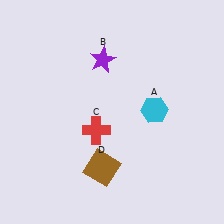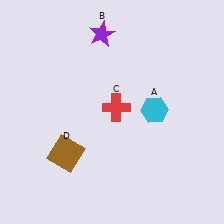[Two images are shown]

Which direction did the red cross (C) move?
The red cross (C) moved up.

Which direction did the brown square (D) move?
The brown square (D) moved left.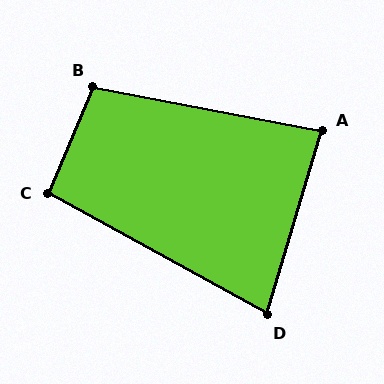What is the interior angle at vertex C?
Approximately 96 degrees (obtuse).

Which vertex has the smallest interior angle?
D, at approximately 78 degrees.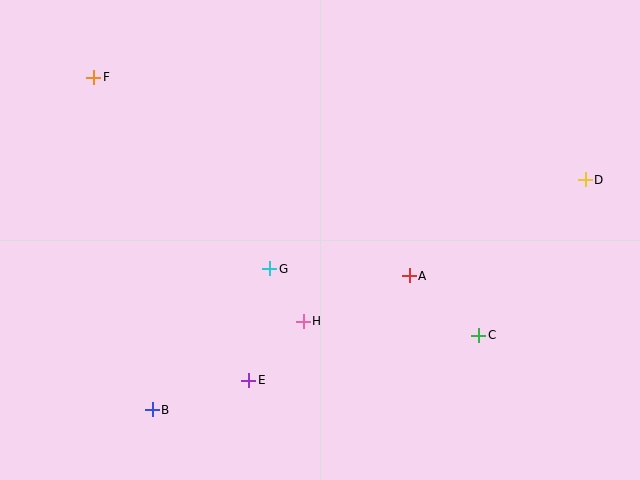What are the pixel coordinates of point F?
Point F is at (94, 77).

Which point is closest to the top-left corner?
Point F is closest to the top-left corner.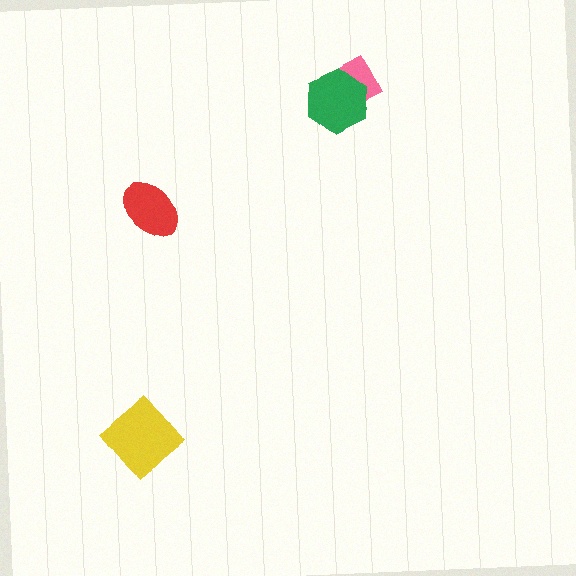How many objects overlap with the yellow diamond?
0 objects overlap with the yellow diamond.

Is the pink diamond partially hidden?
Yes, it is partially covered by another shape.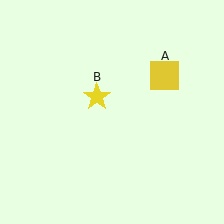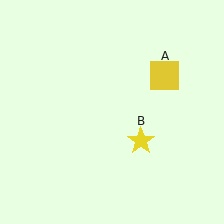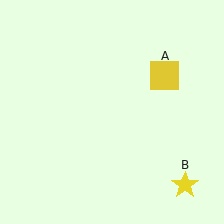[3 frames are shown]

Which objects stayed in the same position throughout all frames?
Yellow square (object A) remained stationary.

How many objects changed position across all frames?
1 object changed position: yellow star (object B).